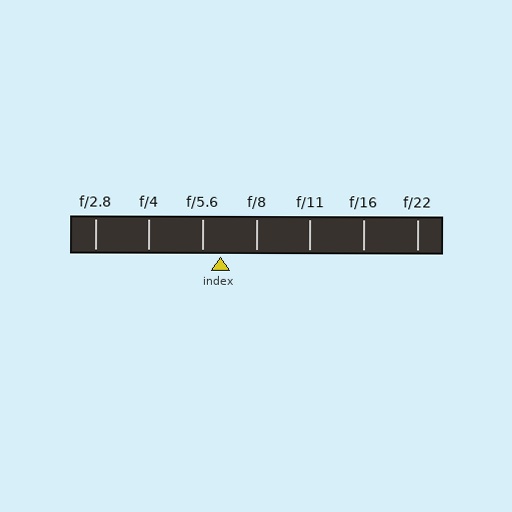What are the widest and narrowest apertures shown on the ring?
The widest aperture shown is f/2.8 and the narrowest is f/22.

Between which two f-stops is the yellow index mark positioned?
The index mark is between f/5.6 and f/8.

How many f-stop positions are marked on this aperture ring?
There are 7 f-stop positions marked.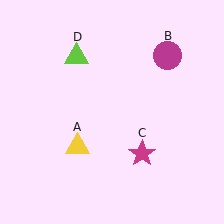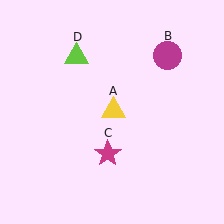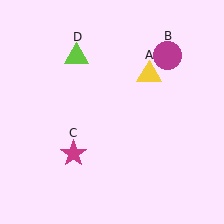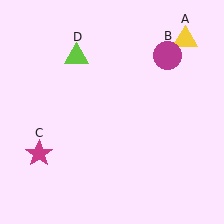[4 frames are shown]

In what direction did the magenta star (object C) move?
The magenta star (object C) moved left.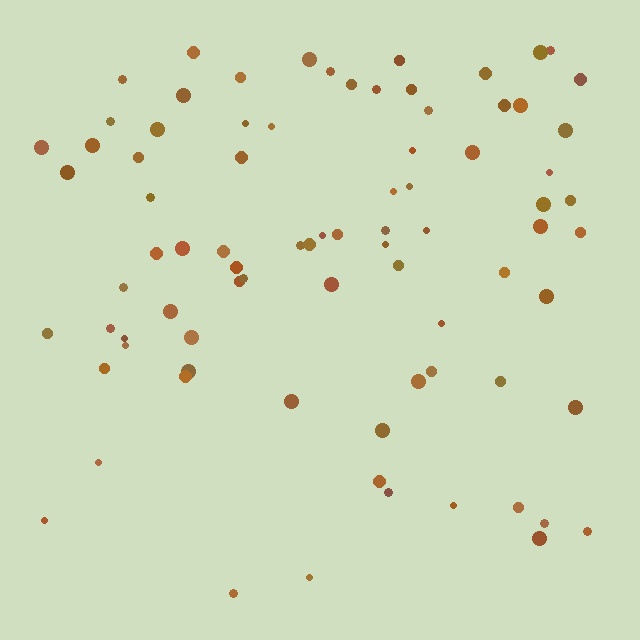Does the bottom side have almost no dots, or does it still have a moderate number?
Still a moderate number, just noticeably fewer than the top.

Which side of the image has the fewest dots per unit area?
The bottom.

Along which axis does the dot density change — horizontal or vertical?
Vertical.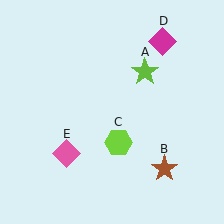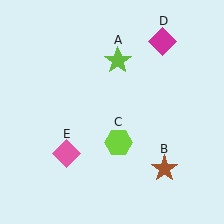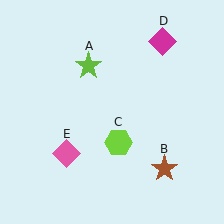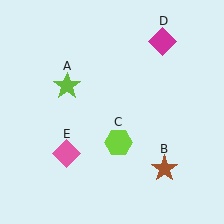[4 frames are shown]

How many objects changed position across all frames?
1 object changed position: lime star (object A).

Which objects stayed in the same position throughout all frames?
Brown star (object B) and lime hexagon (object C) and magenta diamond (object D) and pink diamond (object E) remained stationary.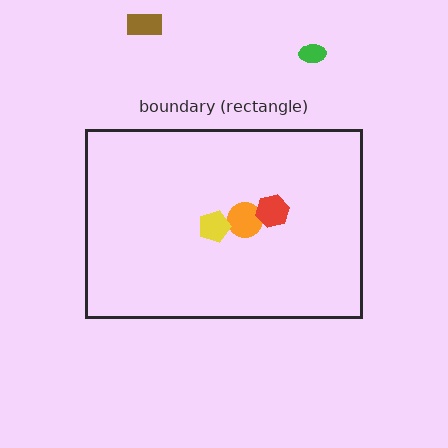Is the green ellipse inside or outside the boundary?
Outside.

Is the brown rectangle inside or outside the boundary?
Outside.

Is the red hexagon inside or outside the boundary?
Inside.